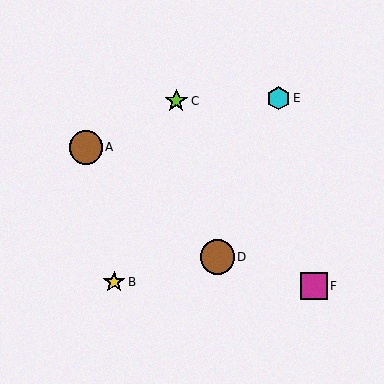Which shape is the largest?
The brown circle (labeled D) is the largest.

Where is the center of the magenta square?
The center of the magenta square is at (314, 286).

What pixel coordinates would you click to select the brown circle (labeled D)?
Click at (217, 257) to select the brown circle D.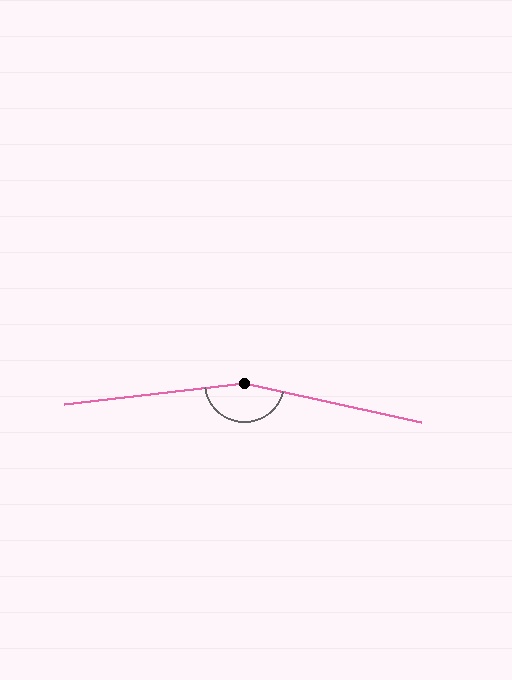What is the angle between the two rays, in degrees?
Approximately 161 degrees.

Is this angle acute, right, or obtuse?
It is obtuse.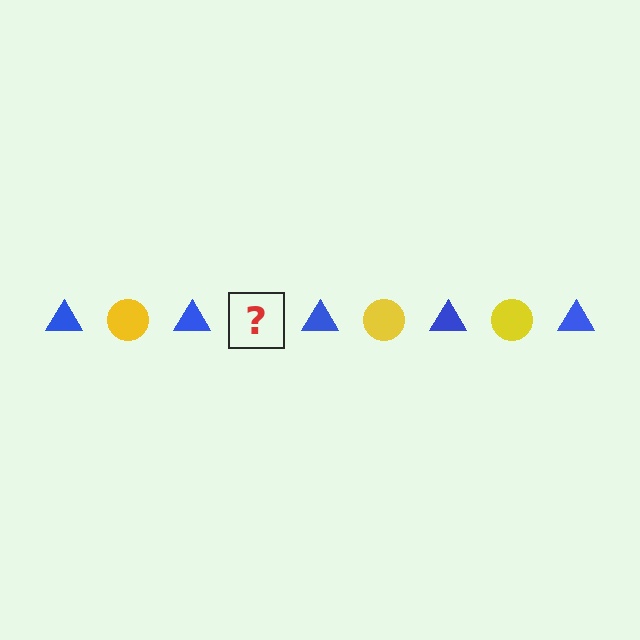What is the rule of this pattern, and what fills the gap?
The rule is that the pattern alternates between blue triangle and yellow circle. The gap should be filled with a yellow circle.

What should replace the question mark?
The question mark should be replaced with a yellow circle.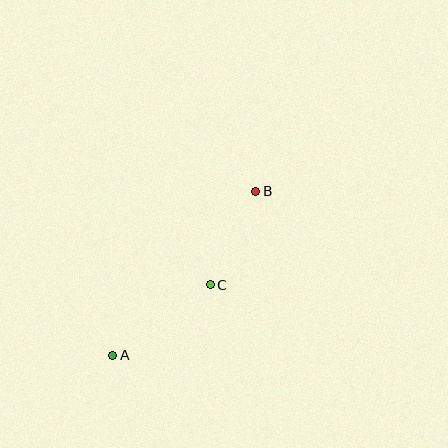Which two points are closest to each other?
Points B and C are closest to each other.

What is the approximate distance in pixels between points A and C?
The distance between A and C is approximately 121 pixels.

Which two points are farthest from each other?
Points A and B are farthest from each other.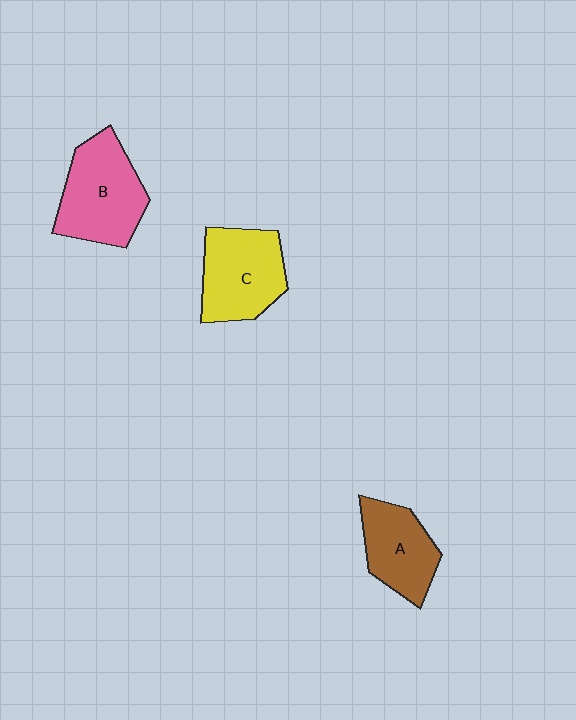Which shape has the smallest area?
Shape A (brown).